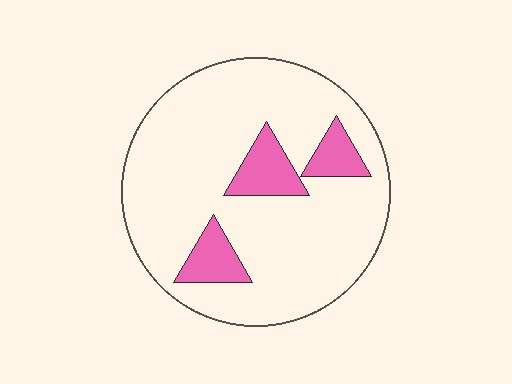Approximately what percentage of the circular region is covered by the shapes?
Approximately 15%.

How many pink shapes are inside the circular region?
3.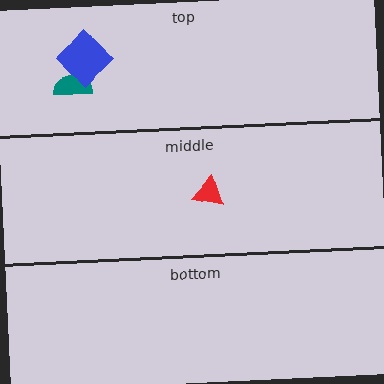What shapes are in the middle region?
The red triangle.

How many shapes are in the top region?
2.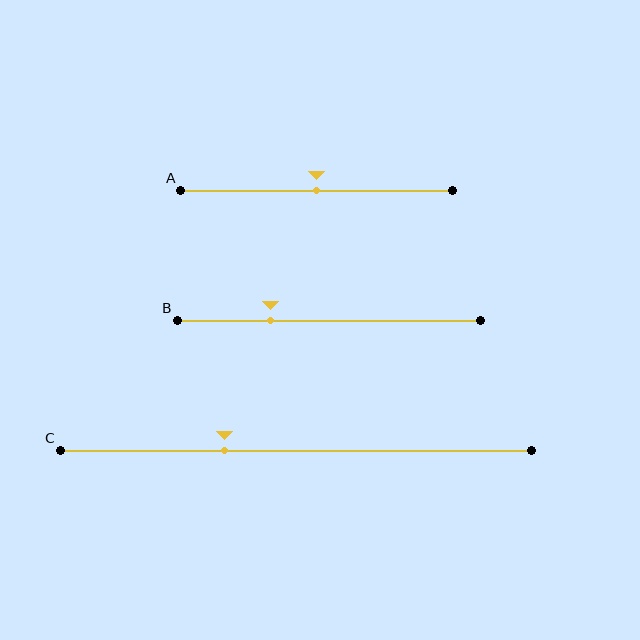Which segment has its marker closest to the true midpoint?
Segment A has its marker closest to the true midpoint.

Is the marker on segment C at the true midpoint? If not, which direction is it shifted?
No, the marker on segment C is shifted to the left by about 15% of the segment length.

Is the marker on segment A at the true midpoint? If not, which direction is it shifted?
Yes, the marker on segment A is at the true midpoint.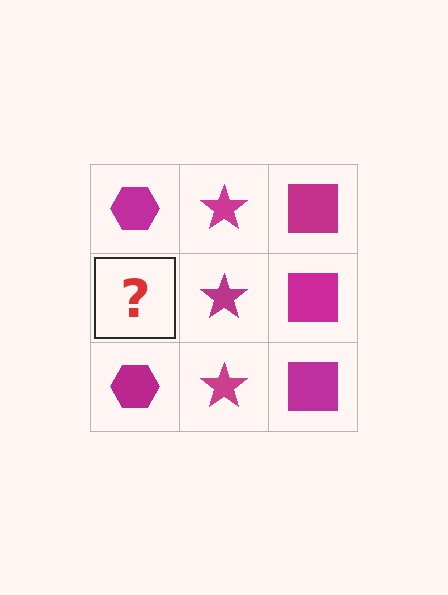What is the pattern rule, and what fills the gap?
The rule is that each column has a consistent shape. The gap should be filled with a magenta hexagon.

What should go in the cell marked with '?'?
The missing cell should contain a magenta hexagon.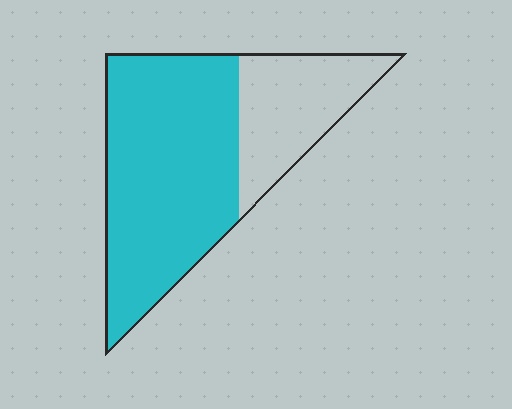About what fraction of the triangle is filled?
About two thirds (2/3).